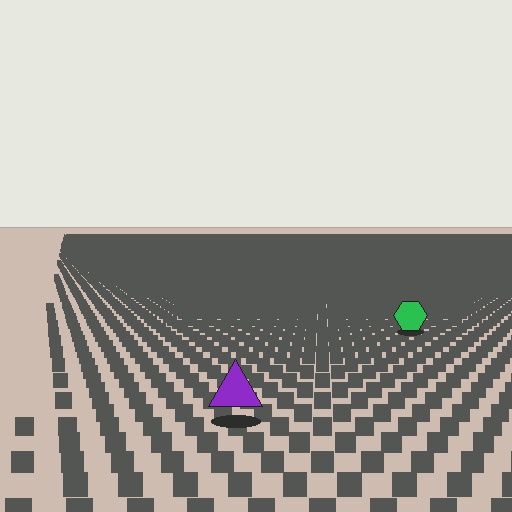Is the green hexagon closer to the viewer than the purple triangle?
No. The purple triangle is closer — you can tell from the texture gradient: the ground texture is coarser near it.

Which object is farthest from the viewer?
The green hexagon is farthest from the viewer. It appears smaller and the ground texture around it is denser.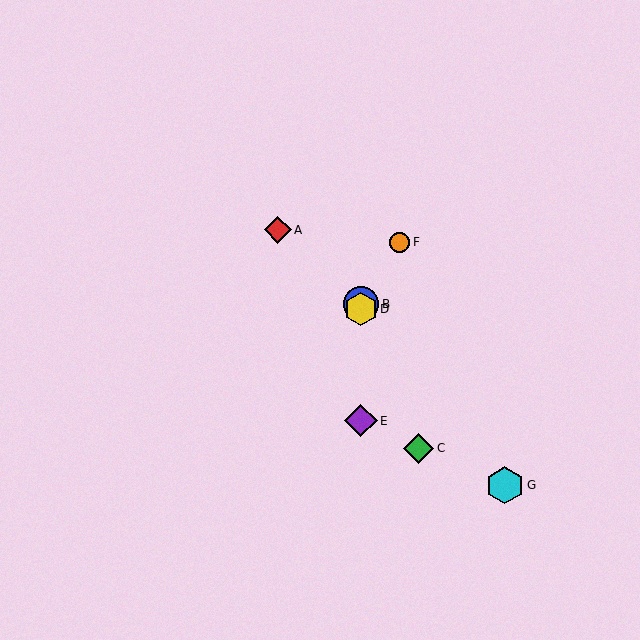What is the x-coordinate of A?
Object A is at x≈278.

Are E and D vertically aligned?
Yes, both are at x≈361.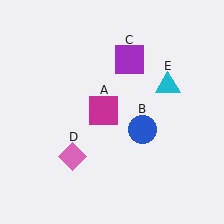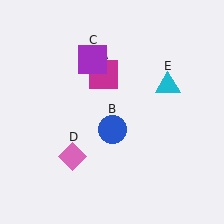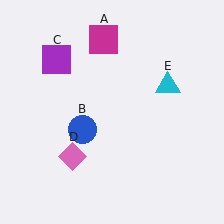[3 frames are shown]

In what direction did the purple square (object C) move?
The purple square (object C) moved left.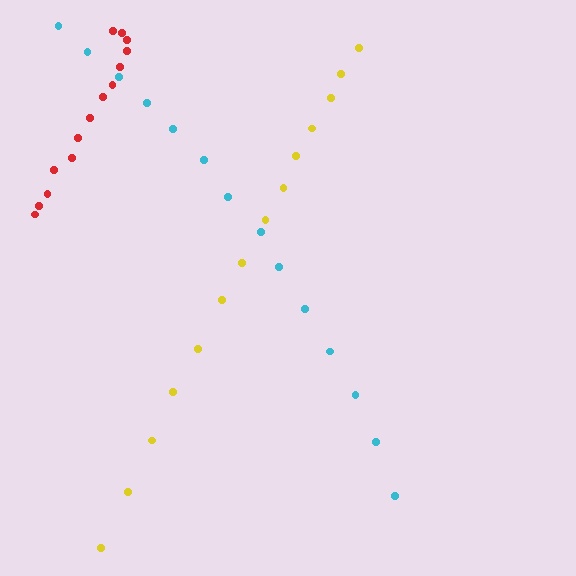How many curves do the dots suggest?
There are 3 distinct paths.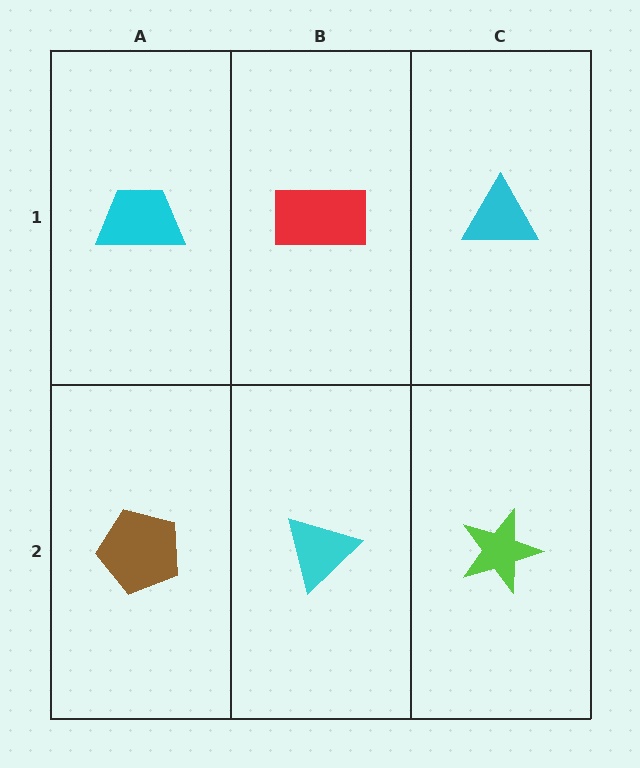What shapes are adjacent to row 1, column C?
A lime star (row 2, column C), a red rectangle (row 1, column B).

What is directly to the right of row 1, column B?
A cyan triangle.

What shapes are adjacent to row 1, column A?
A brown pentagon (row 2, column A), a red rectangle (row 1, column B).